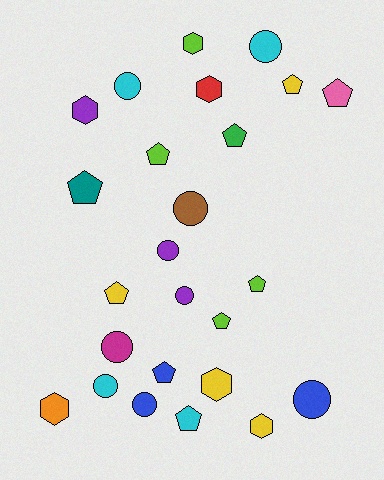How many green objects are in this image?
There is 1 green object.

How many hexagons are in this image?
There are 6 hexagons.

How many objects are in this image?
There are 25 objects.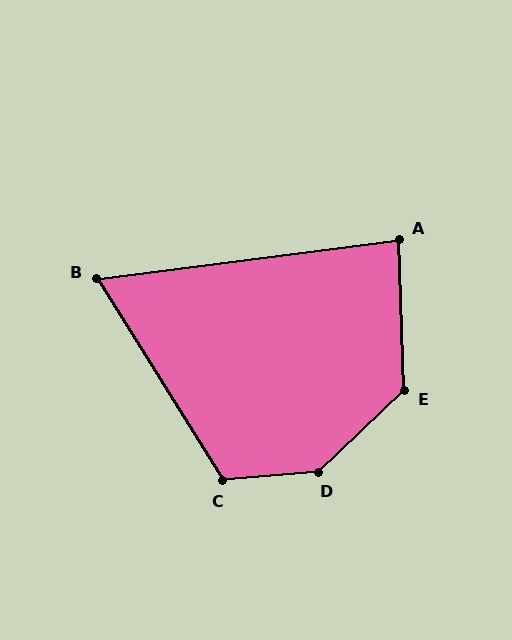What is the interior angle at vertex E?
Approximately 131 degrees (obtuse).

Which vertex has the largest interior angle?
D, at approximately 142 degrees.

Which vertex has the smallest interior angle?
B, at approximately 66 degrees.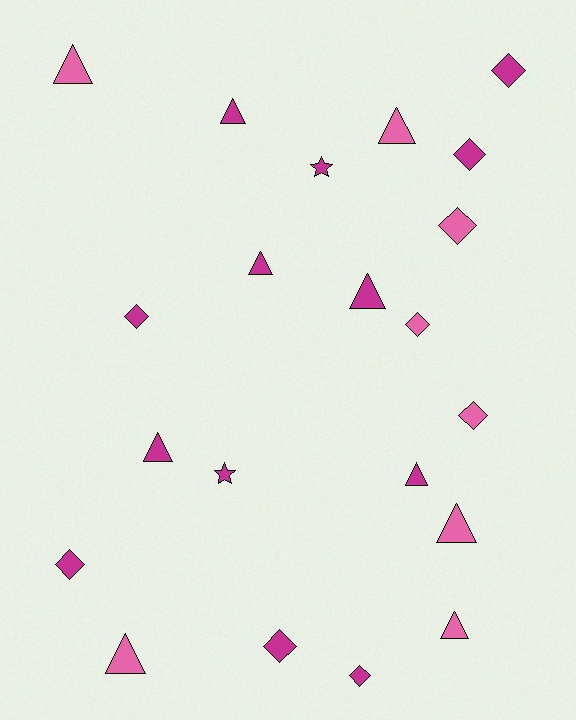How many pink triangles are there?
There are 5 pink triangles.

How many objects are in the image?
There are 21 objects.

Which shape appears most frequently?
Triangle, with 10 objects.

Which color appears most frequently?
Magenta, with 13 objects.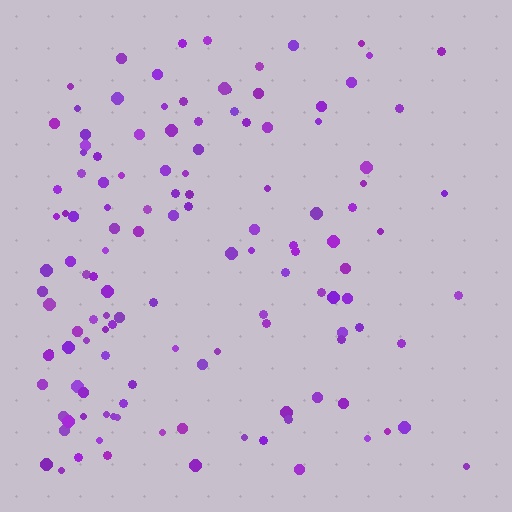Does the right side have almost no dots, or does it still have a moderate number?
Still a moderate number, just noticeably fewer than the left.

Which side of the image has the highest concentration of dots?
The left.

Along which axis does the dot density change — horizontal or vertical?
Horizontal.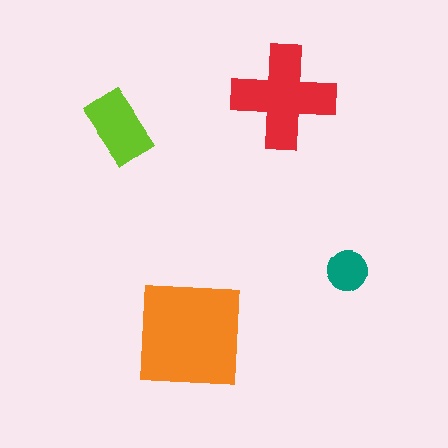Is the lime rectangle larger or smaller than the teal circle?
Larger.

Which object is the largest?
The orange square.